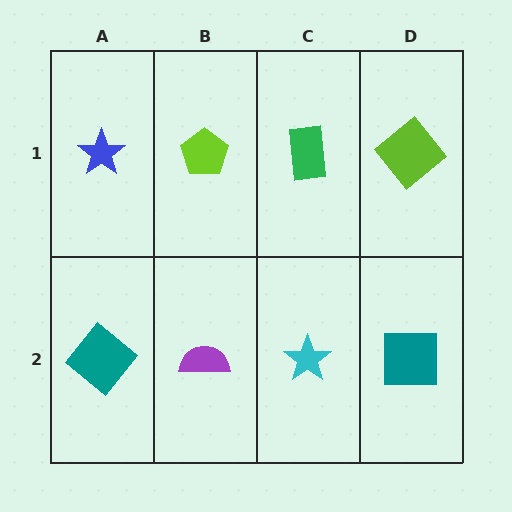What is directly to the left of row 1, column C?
A lime pentagon.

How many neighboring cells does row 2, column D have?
2.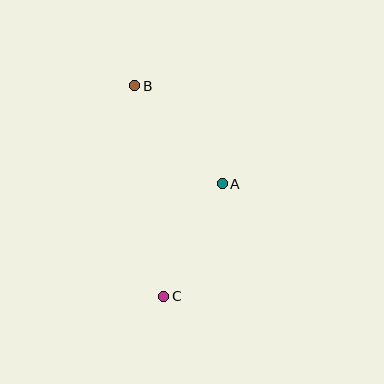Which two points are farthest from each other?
Points B and C are farthest from each other.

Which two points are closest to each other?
Points A and C are closest to each other.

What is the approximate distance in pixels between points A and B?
The distance between A and B is approximately 131 pixels.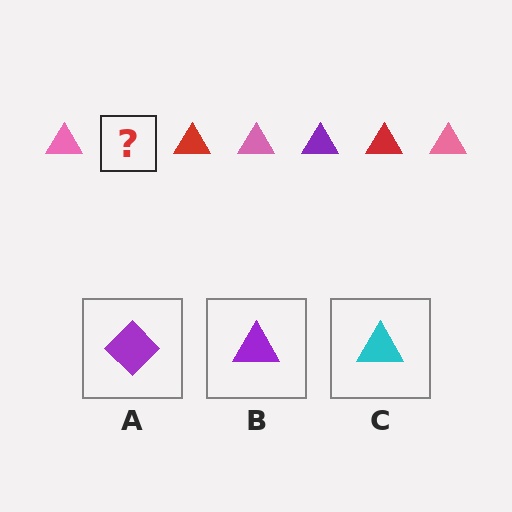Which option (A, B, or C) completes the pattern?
B.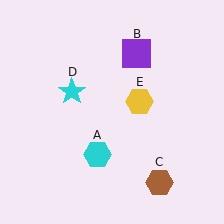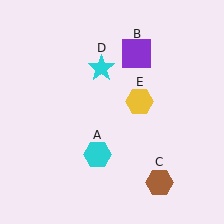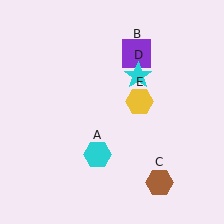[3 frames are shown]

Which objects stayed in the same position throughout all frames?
Cyan hexagon (object A) and purple square (object B) and brown hexagon (object C) and yellow hexagon (object E) remained stationary.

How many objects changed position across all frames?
1 object changed position: cyan star (object D).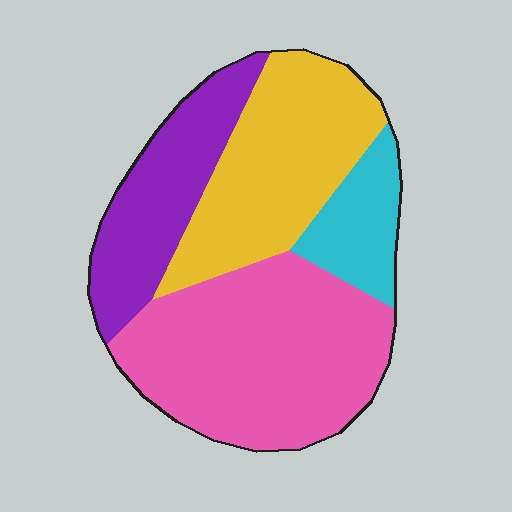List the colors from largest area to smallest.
From largest to smallest: pink, yellow, purple, cyan.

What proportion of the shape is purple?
Purple covers 20% of the shape.